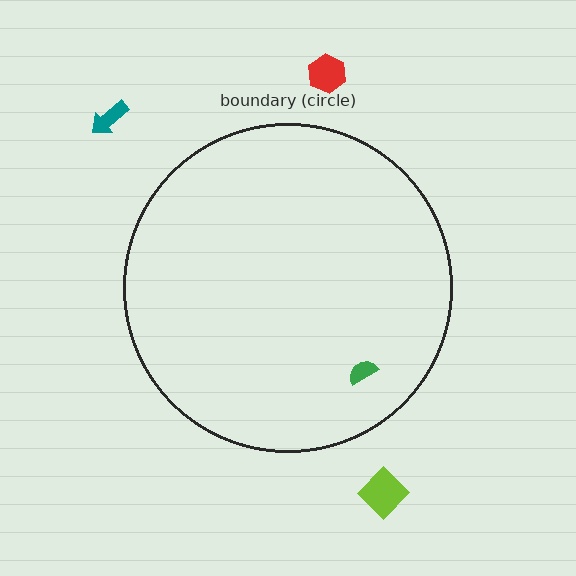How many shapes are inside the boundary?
1 inside, 3 outside.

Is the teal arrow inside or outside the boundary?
Outside.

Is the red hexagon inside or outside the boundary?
Outside.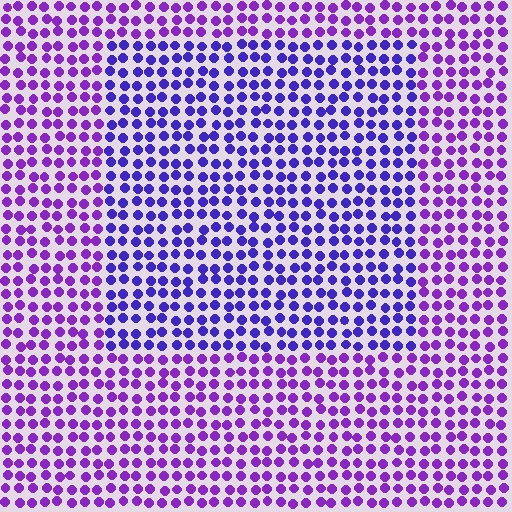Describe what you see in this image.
The image is filled with small purple elements in a uniform arrangement. A rectangle-shaped region is visible where the elements are tinted to a slightly different hue, forming a subtle color boundary.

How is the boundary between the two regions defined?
The boundary is defined purely by a slight shift in hue (about 29 degrees). Spacing, size, and orientation are identical on both sides.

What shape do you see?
I see a rectangle.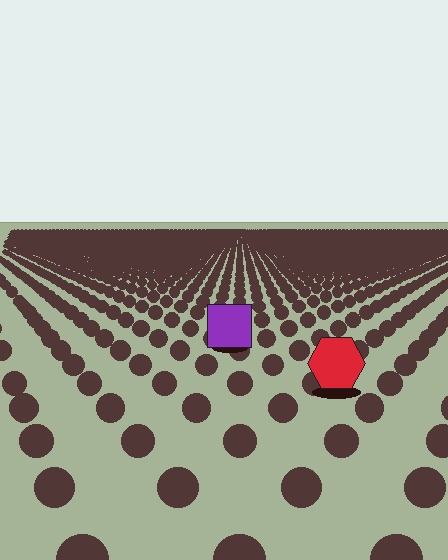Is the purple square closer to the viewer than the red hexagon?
No. The red hexagon is closer — you can tell from the texture gradient: the ground texture is coarser near it.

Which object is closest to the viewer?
The red hexagon is closest. The texture marks near it are larger and more spread out.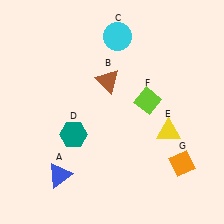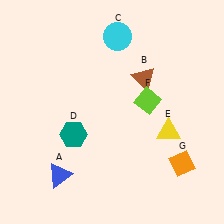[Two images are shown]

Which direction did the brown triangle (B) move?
The brown triangle (B) moved right.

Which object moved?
The brown triangle (B) moved right.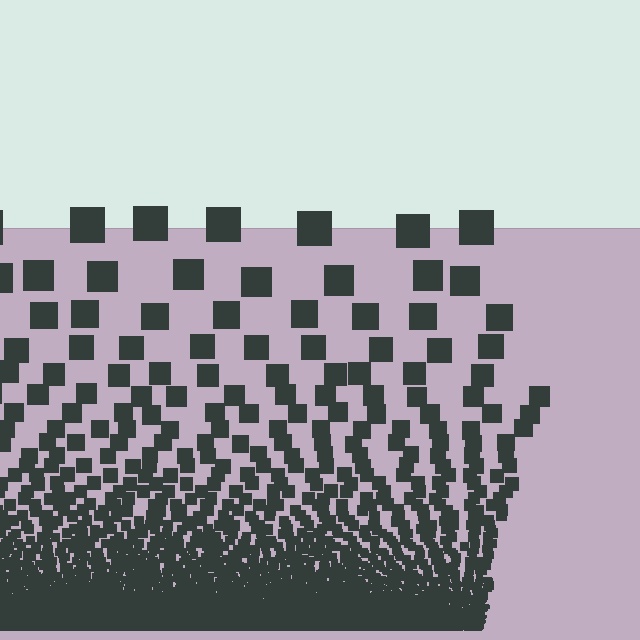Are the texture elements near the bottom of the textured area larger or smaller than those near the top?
Smaller. The gradient is inverted — elements near the bottom are smaller and denser.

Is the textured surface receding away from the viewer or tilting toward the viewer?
The surface appears to tilt toward the viewer. Texture elements get larger and sparser toward the top.